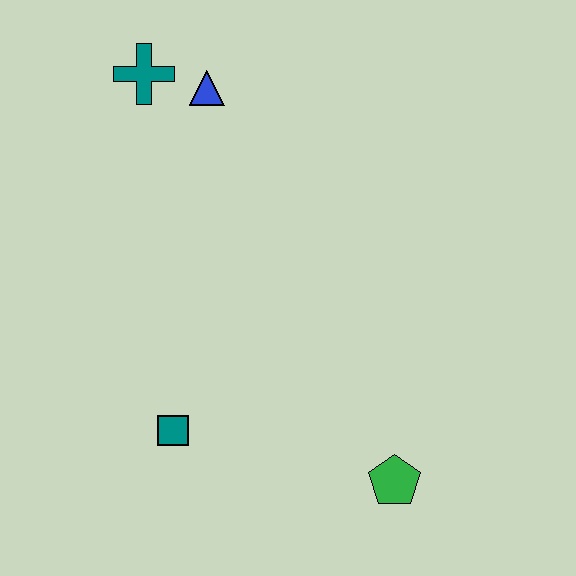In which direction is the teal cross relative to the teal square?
The teal cross is above the teal square.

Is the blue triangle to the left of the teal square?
No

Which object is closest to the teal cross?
The blue triangle is closest to the teal cross.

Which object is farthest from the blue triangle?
The green pentagon is farthest from the blue triangle.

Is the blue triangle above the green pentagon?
Yes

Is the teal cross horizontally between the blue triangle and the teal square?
No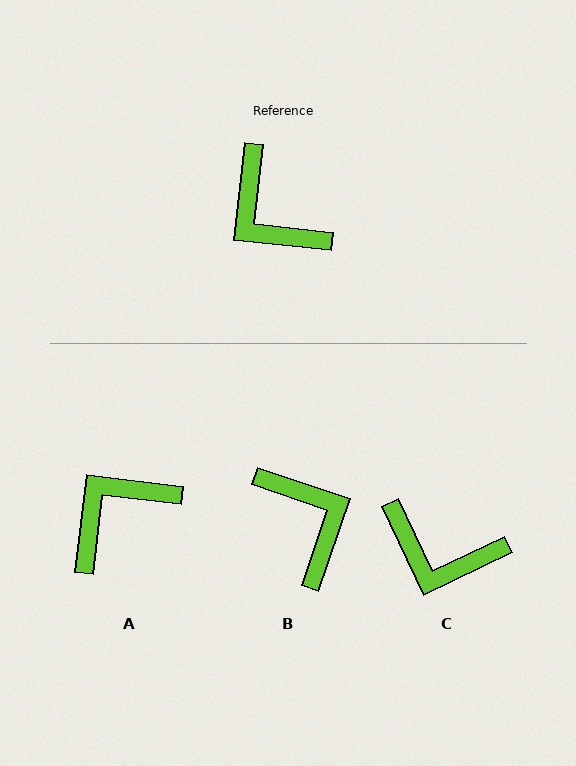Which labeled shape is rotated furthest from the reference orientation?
B, about 168 degrees away.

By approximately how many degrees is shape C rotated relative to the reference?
Approximately 32 degrees counter-clockwise.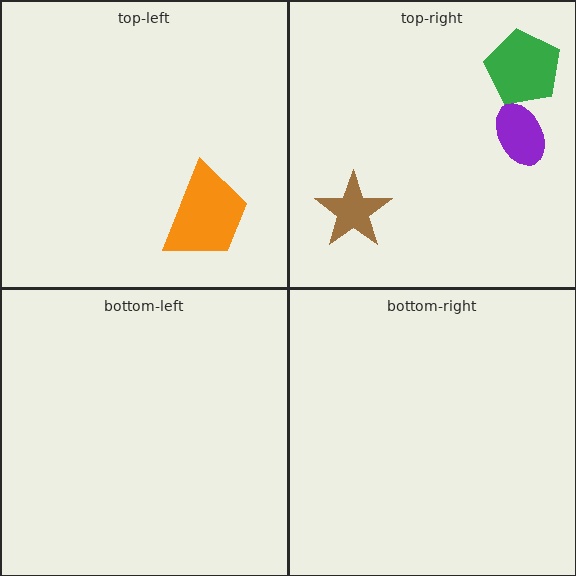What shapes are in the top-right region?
The brown star, the purple ellipse, the green pentagon.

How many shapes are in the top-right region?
3.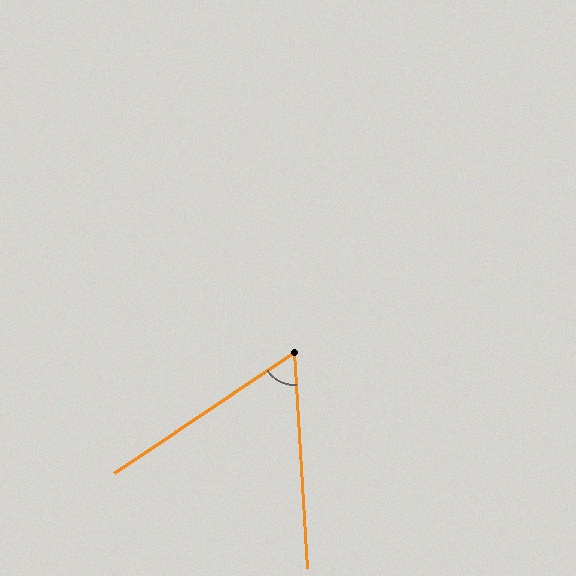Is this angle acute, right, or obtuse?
It is acute.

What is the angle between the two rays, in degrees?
Approximately 59 degrees.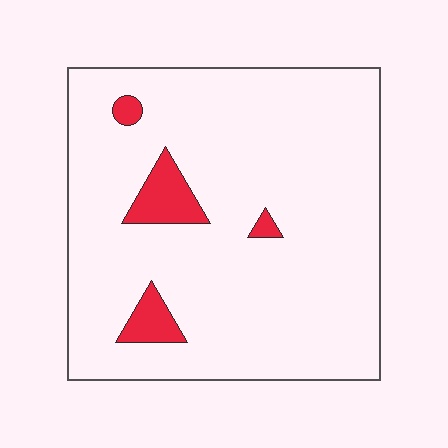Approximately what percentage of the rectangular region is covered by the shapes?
Approximately 5%.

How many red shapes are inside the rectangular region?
4.